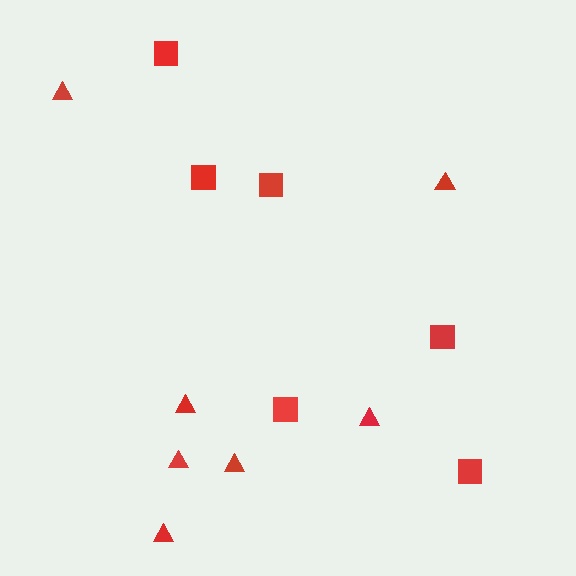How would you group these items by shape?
There are 2 groups: one group of triangles (7) and one group of squares (6).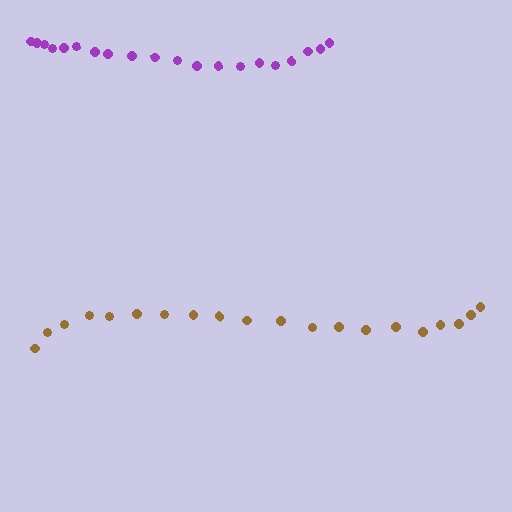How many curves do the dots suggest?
There are 2 distinct paths.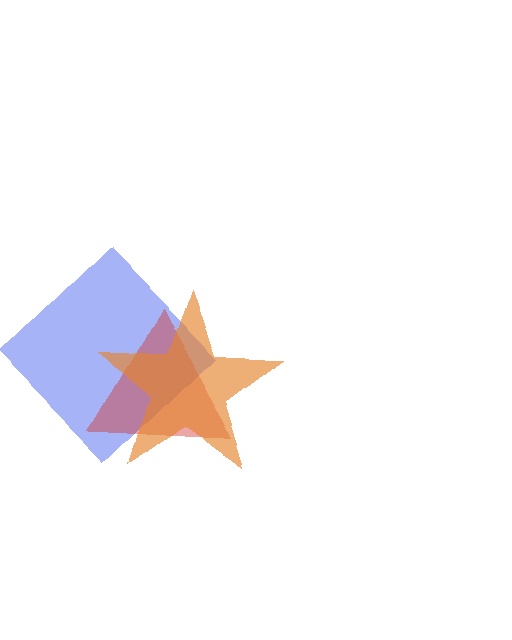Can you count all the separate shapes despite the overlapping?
Yes, there are 3 separate shapes.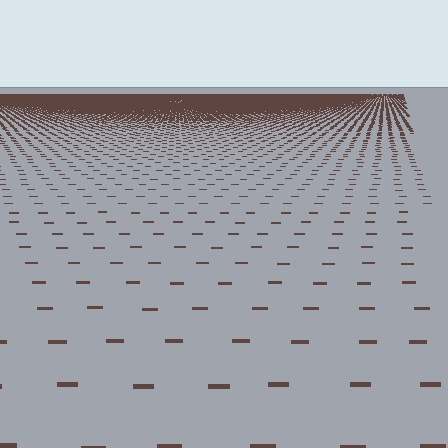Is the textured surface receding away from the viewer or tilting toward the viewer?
The surface is receding away from the viewer. Texture elements get smaller and denser toward the top.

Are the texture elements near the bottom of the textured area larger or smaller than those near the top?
Larger. Near the bottom, elements are closer to the viewer and appear at a bigger on-screen size.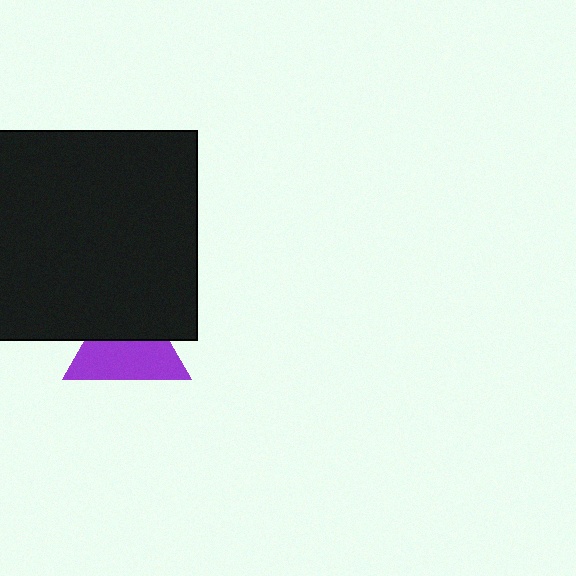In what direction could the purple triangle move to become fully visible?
The purple triangle could move down. That would shift it out from behind the black square entirely.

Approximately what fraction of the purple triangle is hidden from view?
Roughly 44% of the purple triangle is hidden behind the black square.